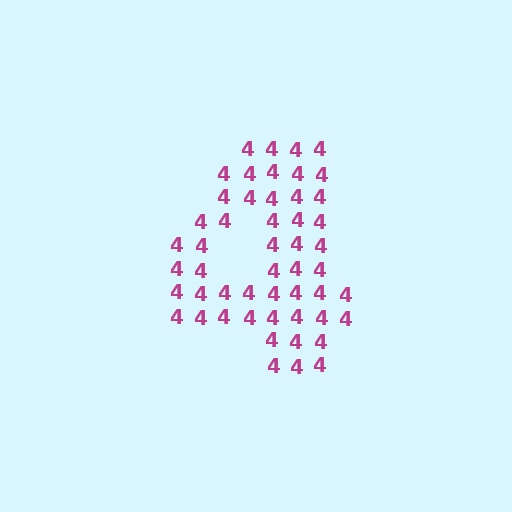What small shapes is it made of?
It is made of small digit 4's.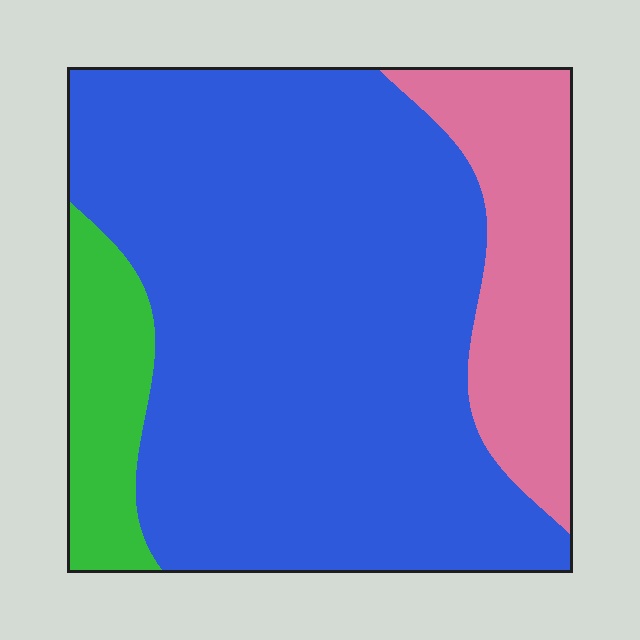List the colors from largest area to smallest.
From largest to smallest: blue, pink, green.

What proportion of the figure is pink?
Pink takes up less than a quarter of the figure.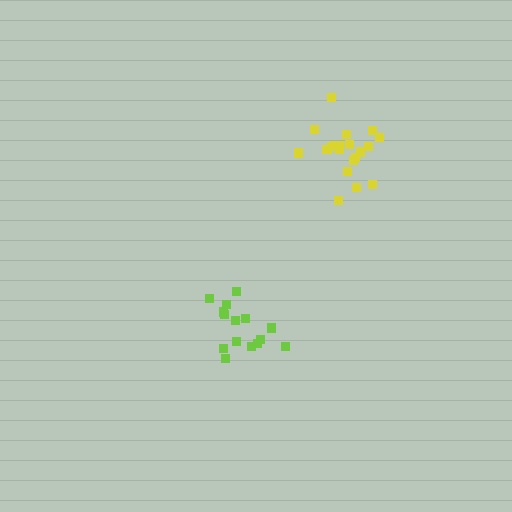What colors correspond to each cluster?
The clusters are colored: lime, yellow.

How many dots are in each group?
Group 1: 15 dots, Group 2: 20 dots (35 total).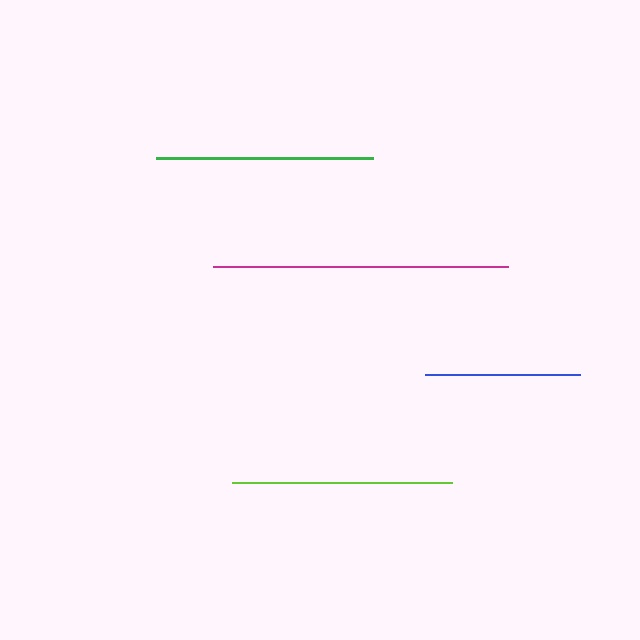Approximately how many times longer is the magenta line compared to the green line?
The magenta line is approximately 1.4 times the length of the green line.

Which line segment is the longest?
The magenta line is the longest at approximately 295 pixels.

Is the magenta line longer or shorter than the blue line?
The magenta line is longer than the blue line.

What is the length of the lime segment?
The lime segment is approximately 220 pixels long.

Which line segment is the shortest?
The blue line is the shortest at approximately 155 pixels.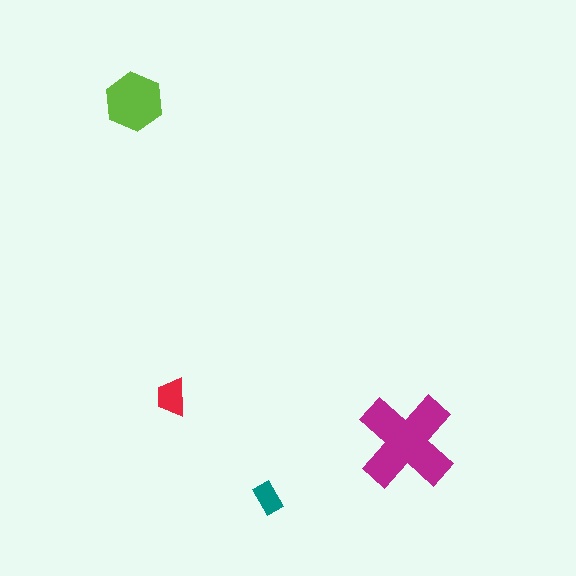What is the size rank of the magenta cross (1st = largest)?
1st.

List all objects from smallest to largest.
The teal rectangle, the red trapezoid, the lime hexagon, the magenta cross.